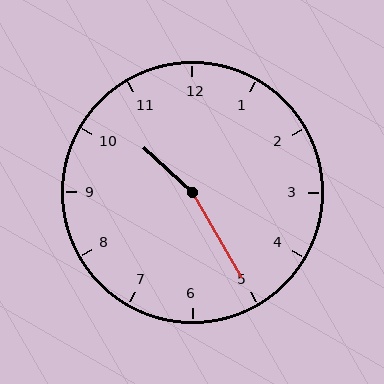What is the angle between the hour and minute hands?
Approximately 162 degrees.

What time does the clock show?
10:25.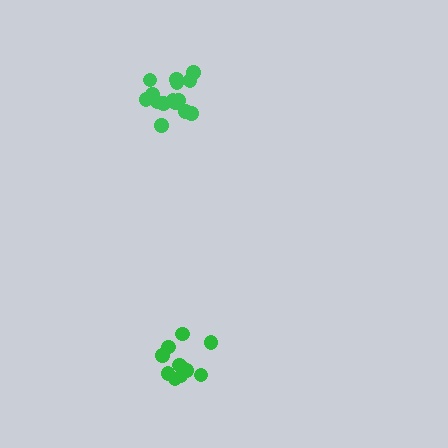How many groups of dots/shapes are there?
There are 2 groups.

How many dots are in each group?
Group 1: 11 dots, Group 2: 15 dots (26 total).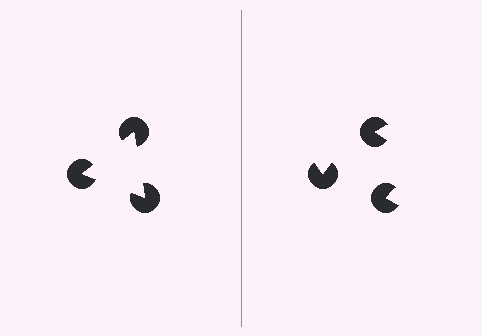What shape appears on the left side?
An illusory triangle.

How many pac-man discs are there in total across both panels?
6 — 3 on each side.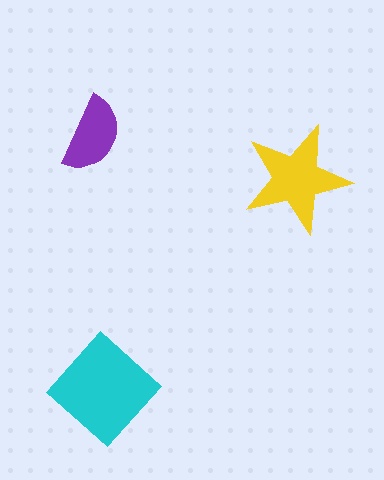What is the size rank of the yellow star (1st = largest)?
2nd.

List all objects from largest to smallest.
The cyan diamond, the yellow star, the purple semicircle.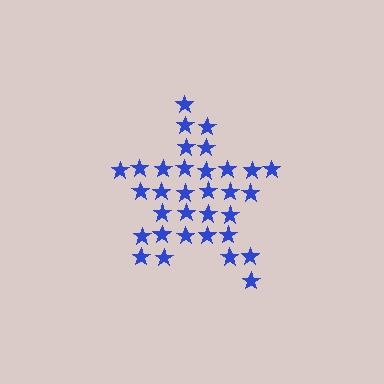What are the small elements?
The small elements are stars.